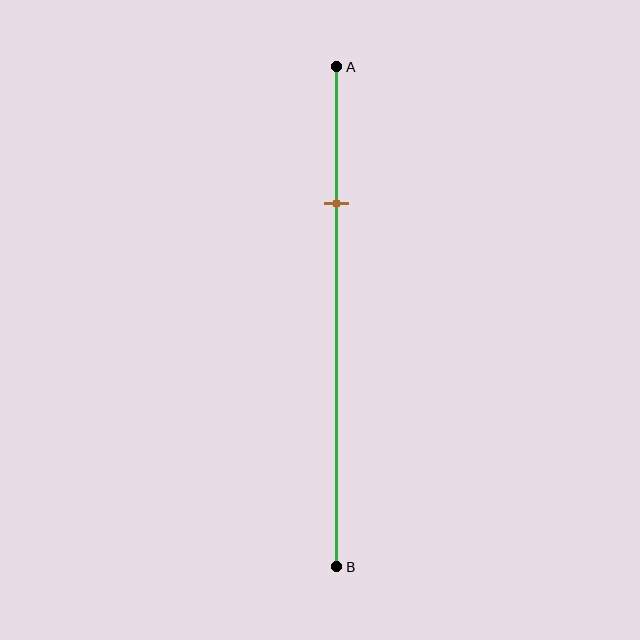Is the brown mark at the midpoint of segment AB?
No, the mark is at about 25% from A, not at the 50% midpoint.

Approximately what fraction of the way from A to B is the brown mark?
The brown mark is approximately 25% of the way from A to B.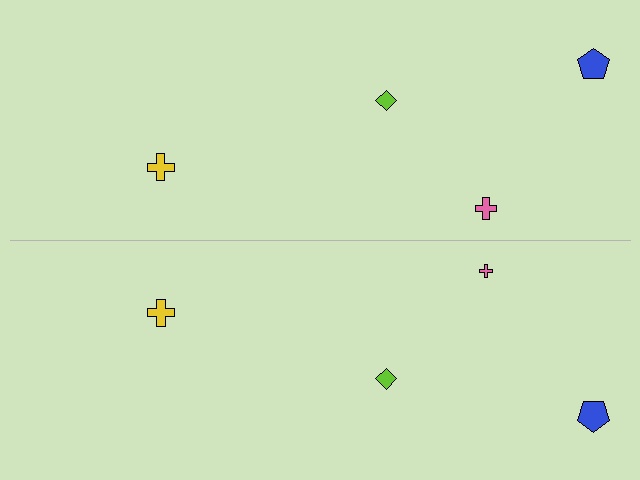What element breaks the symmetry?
The pink cross on the bottom side has a different size than its mirror counterpart.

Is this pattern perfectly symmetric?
No, the pattern is not perfectly symmetric. The pink cross on the bottom side has a different size than its mirror counterpart.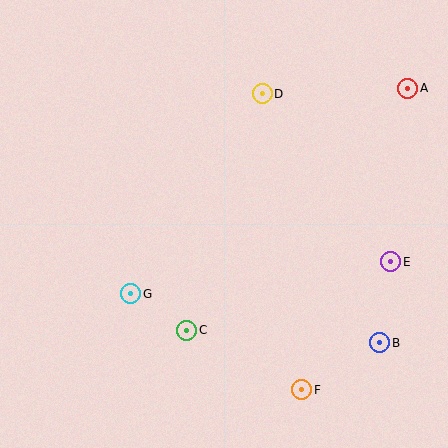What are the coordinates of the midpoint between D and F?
The midpoint between D and F is at (282, 242).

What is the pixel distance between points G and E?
The distance between G and E is 262 pixels.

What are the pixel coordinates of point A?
Point A is at (408, 88).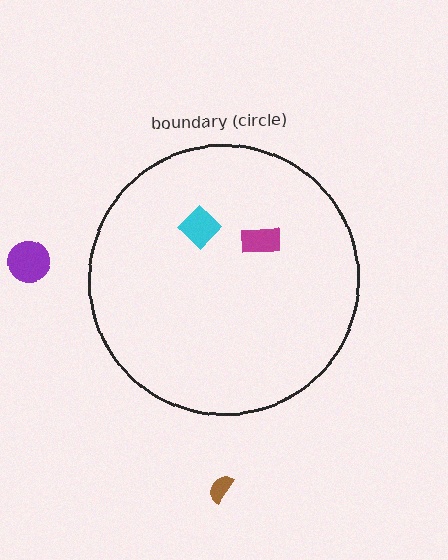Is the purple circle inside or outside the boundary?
Outside.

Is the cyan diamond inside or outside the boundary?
Inside.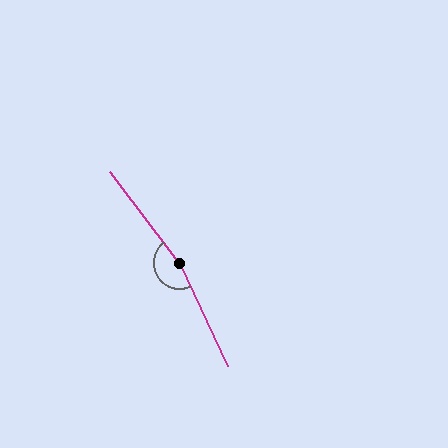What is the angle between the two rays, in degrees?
Approximately 168 degrees.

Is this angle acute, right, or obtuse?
It is obtuse.